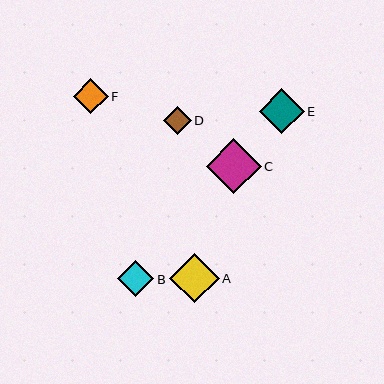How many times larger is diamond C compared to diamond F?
Diamond C is approximately 1.6 times the size of diamond F.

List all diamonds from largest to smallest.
From largest to smallest: C, A, E, B, F, D.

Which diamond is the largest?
Diamond C is the largest with a size of approximately 55 pixels.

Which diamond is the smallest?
Diamond D is the smallest with a size of approximately 28 pixels.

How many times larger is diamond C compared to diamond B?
Diamond C is approximately 1.5 times the size of diamond B.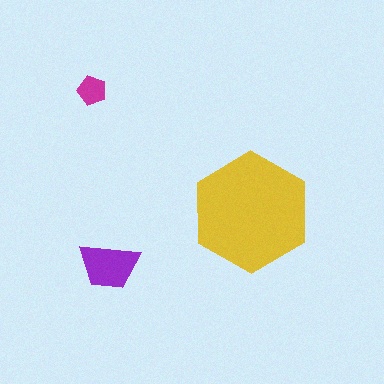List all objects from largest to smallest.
The yellow hexagon, the purple trapezoid, the magenta pentagon.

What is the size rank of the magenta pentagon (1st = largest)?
3rd.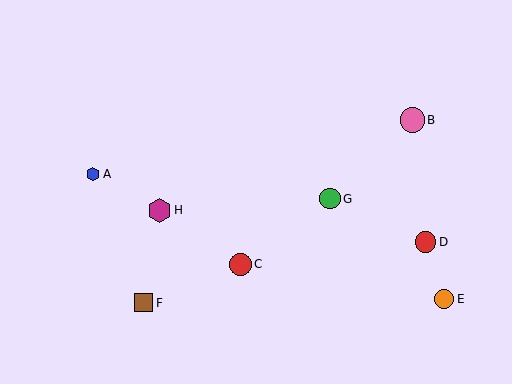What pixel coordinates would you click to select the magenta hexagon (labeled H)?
Click at (159, 211) to select the magenta hexagon H.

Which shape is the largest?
The pink circle (labeled B) is the largest.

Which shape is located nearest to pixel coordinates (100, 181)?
The blue hexagon (labeled A) at (93, 174) is nearest to that location.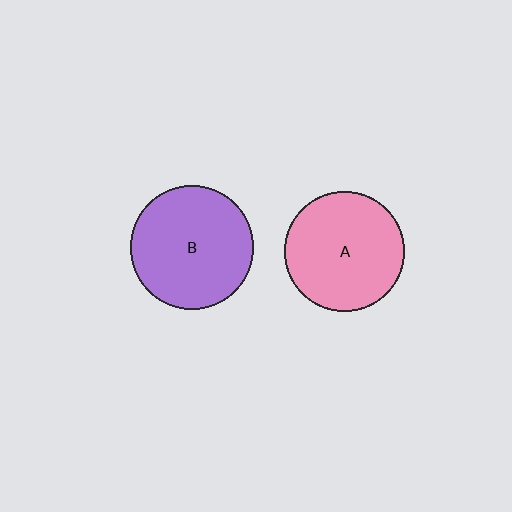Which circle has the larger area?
Circle B (purple).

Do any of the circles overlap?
No, none of the circles overlap.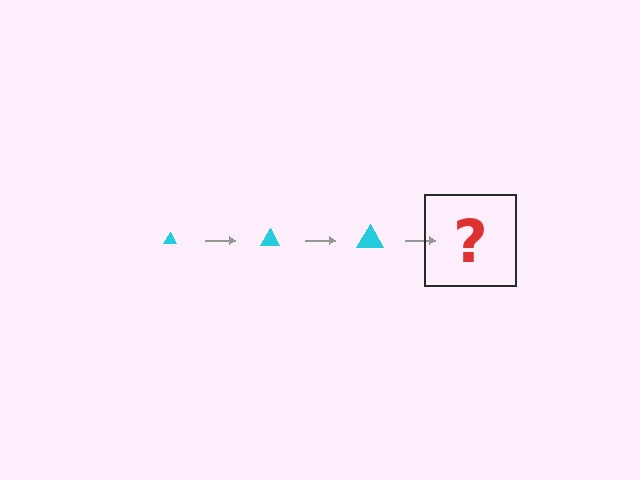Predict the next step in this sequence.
The next step is a cyan triangle, larger than the previous one.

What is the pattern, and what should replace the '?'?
The pattern is that the triangle gets progressively larger each step. The '?' should be a cyan triangle, larger than the previous one.